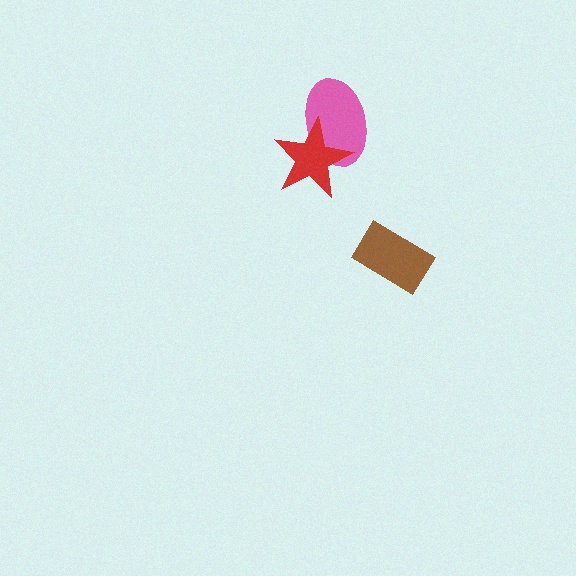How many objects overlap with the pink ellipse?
1 object overlaps with the pink ellipse.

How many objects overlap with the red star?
1 object overlaps with the red star.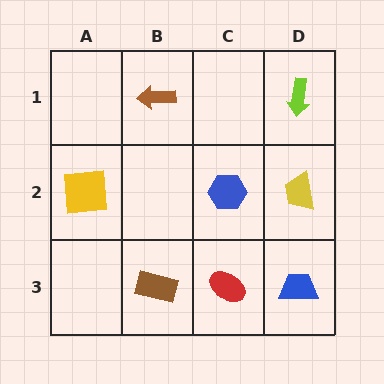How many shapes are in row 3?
3 shapes.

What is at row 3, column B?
A brown rectangle.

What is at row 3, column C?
A red ellipse.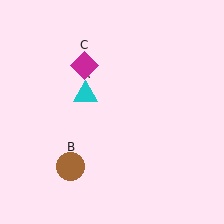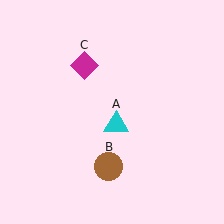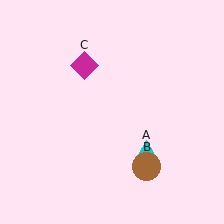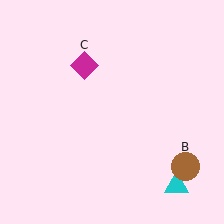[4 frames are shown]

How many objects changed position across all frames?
2 objects changed position: cyan triangle (object A), brown circle (object B).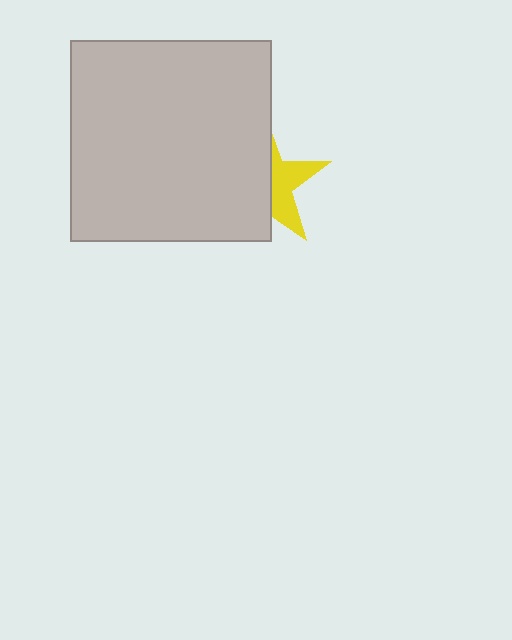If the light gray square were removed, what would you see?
You would see the complete yellow star.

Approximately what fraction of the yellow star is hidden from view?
Roughly 61% of the yellow star is hidden behind the light gray square.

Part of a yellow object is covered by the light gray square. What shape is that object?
It is a star.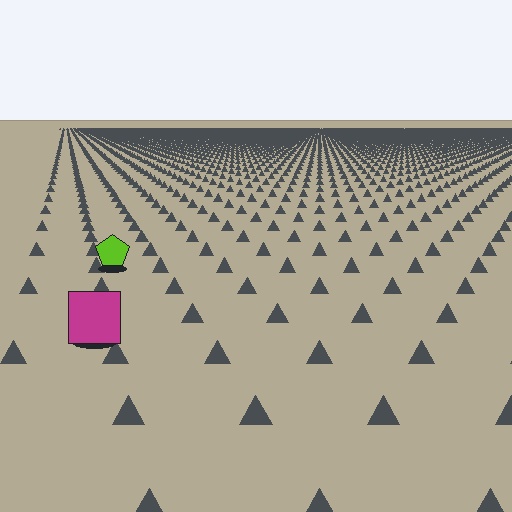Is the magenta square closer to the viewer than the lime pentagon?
Yes. The magenta square is closer — you can tell from the texture gradient: the ground texture is coarser near it.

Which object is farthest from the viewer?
The lime pentagon is farthest from the viewer. It appears smaller and the ground texture around it is denser.